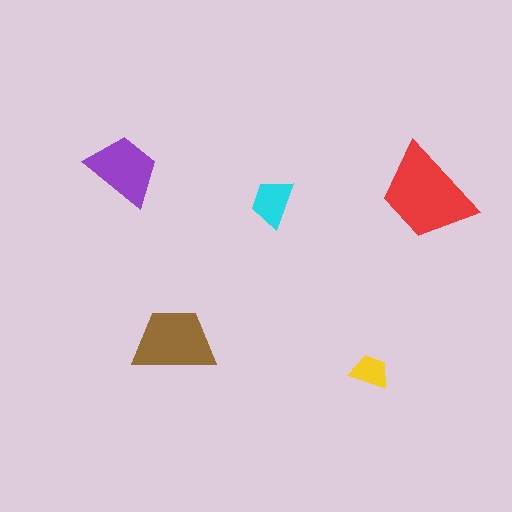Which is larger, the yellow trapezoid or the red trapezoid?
The red one.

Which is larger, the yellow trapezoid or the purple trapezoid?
The purple one.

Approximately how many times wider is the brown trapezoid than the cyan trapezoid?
About 1.5 times wider.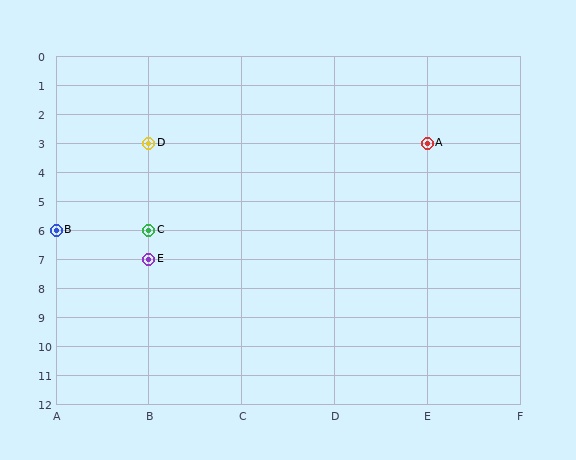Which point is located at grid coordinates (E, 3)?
Point A is at (E, 3).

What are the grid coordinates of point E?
Point E is at grid coordinates (B, 7).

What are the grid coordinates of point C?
Point C is at grid coordinates (B, 6).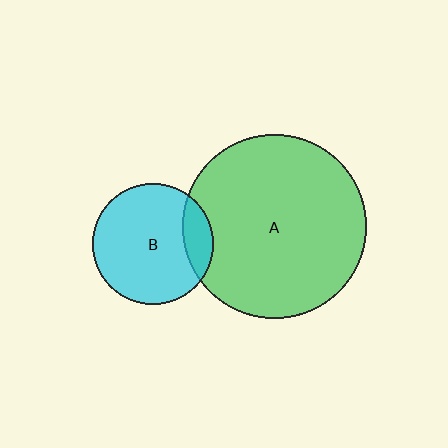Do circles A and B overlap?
Yes.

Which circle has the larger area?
Circle A (green).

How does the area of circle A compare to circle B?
Approximately 2.3 times.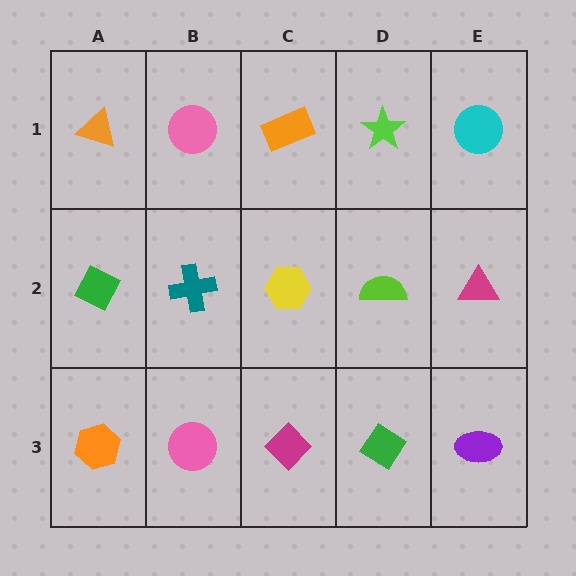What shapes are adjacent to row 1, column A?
A green diamond (row 2, column A), a pink circle (row 1, column B).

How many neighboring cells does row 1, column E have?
2.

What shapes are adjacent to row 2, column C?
An orange rectangle (row 1, column C), a magenta diamond (row 3, column C), a teal cross (row 2, column B), a lime semicircle (row 2, column D).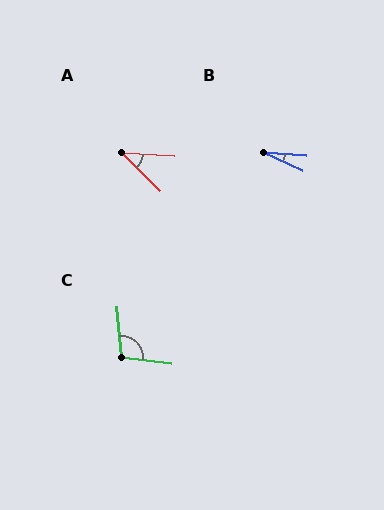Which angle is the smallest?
B, at approximately 21 degrees.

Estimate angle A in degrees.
Approximately 41 degrees.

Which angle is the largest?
C, at approximately 103 degrees.